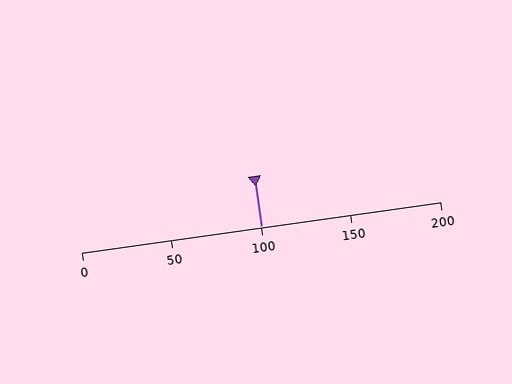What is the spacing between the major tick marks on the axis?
The major ticks are spaced 50 apart.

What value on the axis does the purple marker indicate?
The marker indicates approximately 100.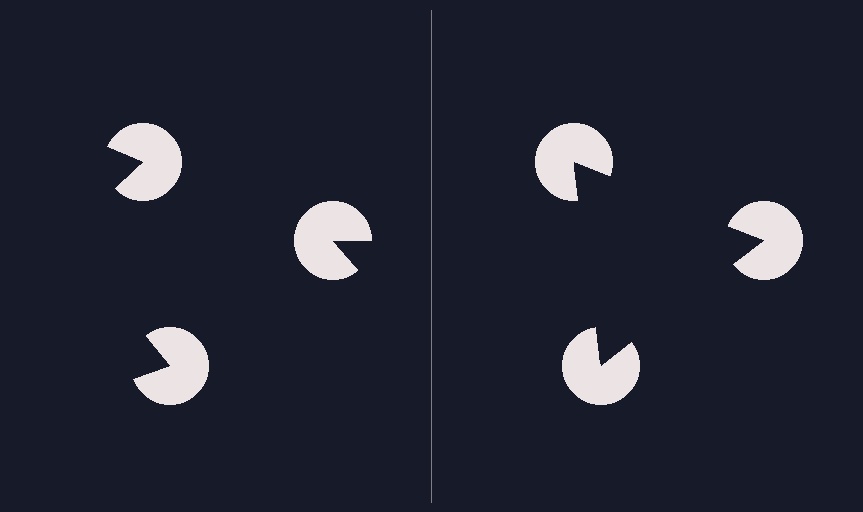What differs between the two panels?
The pac-man discs are positioned identically on both sides; only the wedge orientations differ. On the right they align to a triangle; on the left they are misaligned.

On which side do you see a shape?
An illusory triangle appears on the right side. On the left side the wedge cuts are rotated, so no coherent shape forms.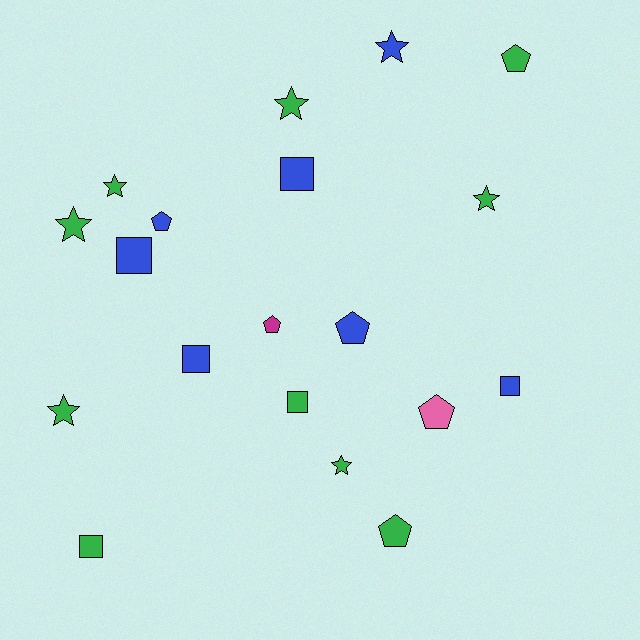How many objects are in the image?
There are 19 objects.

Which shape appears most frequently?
Star, with 7 objects.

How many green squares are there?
There are 2 green squares.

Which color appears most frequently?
Green, with 10 objects.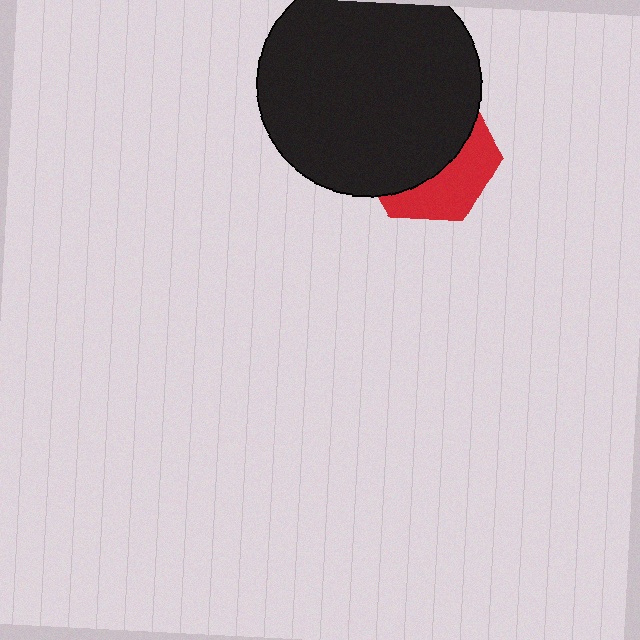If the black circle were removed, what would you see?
You would see the complete red hexagon.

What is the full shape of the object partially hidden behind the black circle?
The partially hidden object is a red hexagon.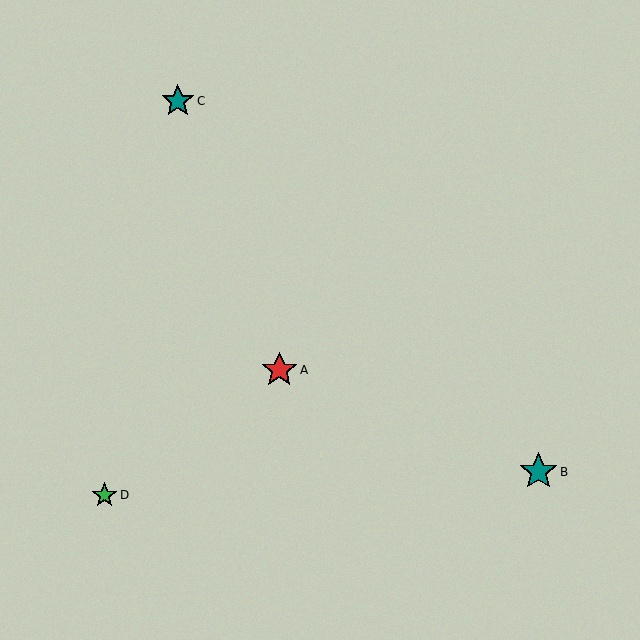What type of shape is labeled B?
Shape B is a teal star.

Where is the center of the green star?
The center of the green star is at (104, 495).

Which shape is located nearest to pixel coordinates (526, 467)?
The teal star (labeled B) at (539, 472) is nearest to that location.